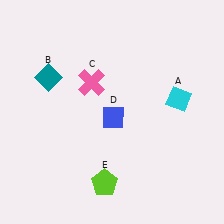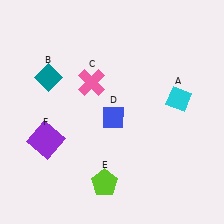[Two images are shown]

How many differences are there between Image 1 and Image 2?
There is 1 difference between the two images.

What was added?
A purple square (F) was added in Image 2.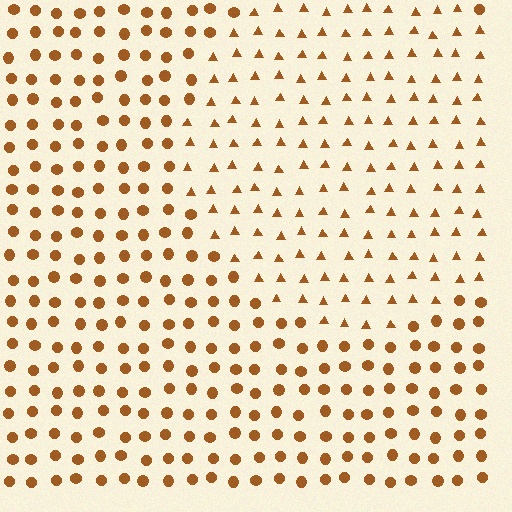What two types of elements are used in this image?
The image uses triangles inside the circle region and circles outside it.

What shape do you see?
I see a circle.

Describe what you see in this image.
The image is filled with small brown elements arranged in a uniform grid. A circle-shaped region contains triangles, while the surrounding area contains circles. The boundary is defined purely by the change in element shape.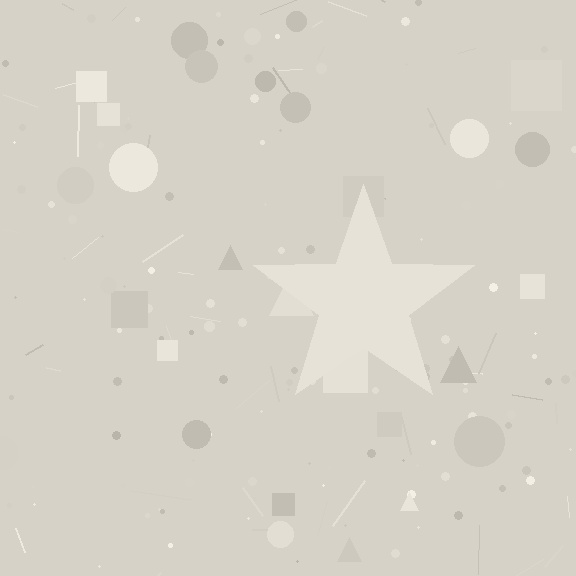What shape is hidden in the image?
A star is hidden in the image.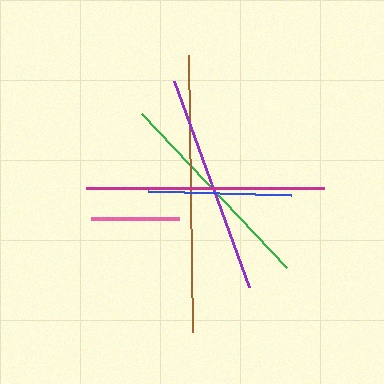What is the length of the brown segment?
The brown segment is approximately 277 pixels long.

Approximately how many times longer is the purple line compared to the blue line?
The purple line is approximately 1.5 times the length of the blue line.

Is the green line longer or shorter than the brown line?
The brown line is longer than the green line.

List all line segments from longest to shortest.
From longest to shortest: brown, magenta, purple, green, blue, pink.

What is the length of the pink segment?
The pink segment is approximately 88 pixels long.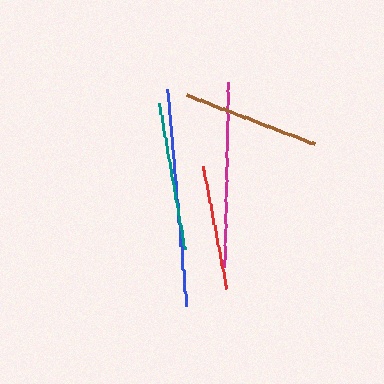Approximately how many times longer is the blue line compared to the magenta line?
The blue line is approximately 1.2 times the length of the magenta line.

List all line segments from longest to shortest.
From longest to shortest: blue, magenta, teal, brown, red.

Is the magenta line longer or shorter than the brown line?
The magenta line is longer than the brown line.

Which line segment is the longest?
The blue line is the longest at approximately 218 pixels.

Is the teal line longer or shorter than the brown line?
The teal line is longer than the brown line.